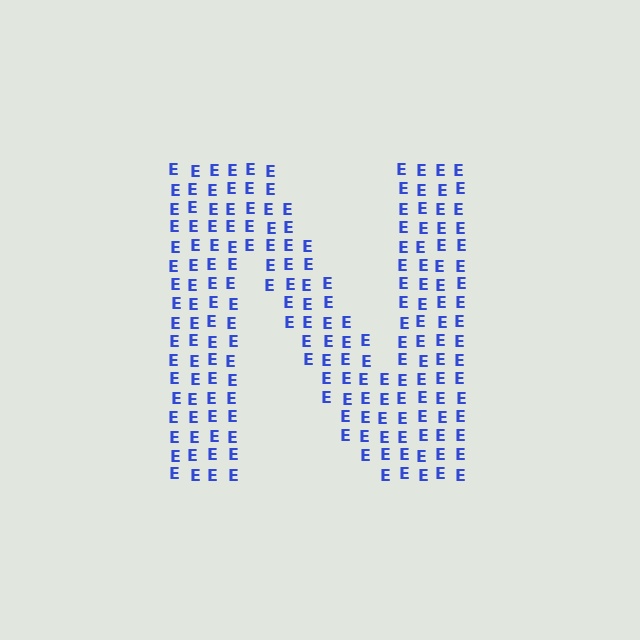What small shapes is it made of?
It is made of small letter E's.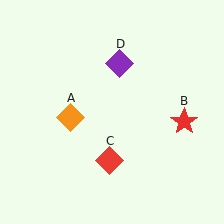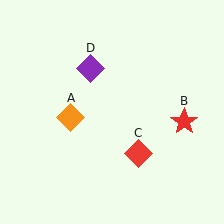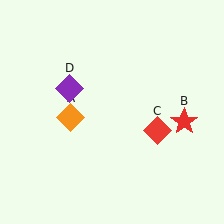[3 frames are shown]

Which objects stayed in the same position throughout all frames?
Orange diamond (object A) and red star (object B) remained stationary.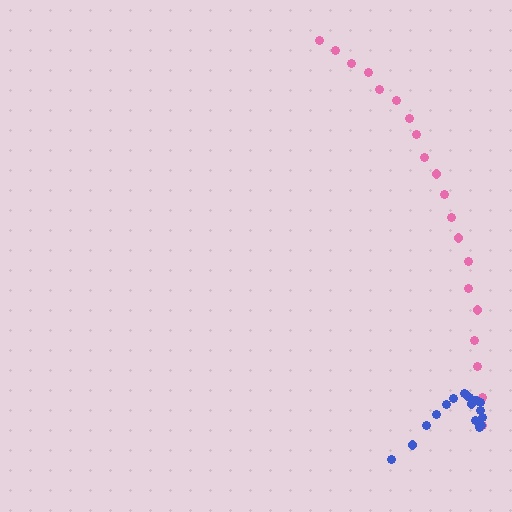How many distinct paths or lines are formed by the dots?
There are 2 distinct paths.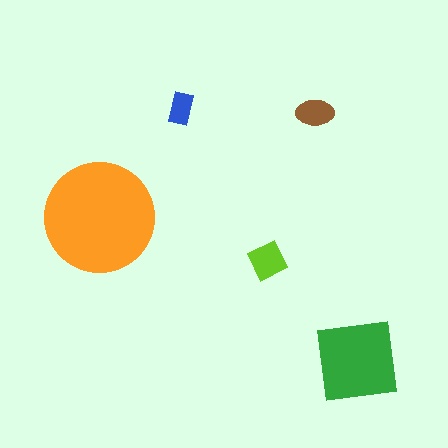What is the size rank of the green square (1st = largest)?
2nd.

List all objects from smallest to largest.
The blue rectangle, the brown ellipse, the lime diamond, the green square, the orange circle.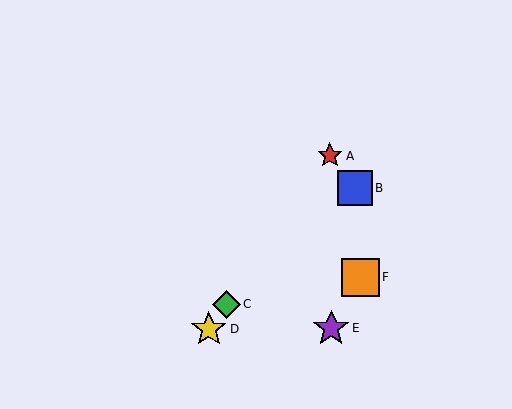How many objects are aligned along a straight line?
3 objects (A, C, D) are aligned along a straight line.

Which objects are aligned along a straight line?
Objects A, C, D are aligned along a straight line.